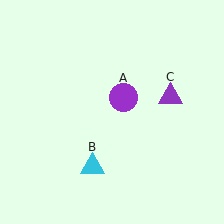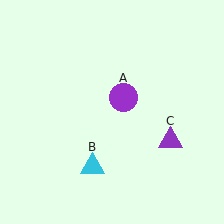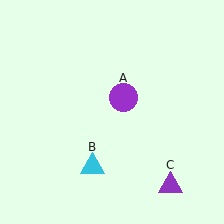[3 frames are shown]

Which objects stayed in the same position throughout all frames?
Purple circle (object A) and cyan triangle (object B) remained stationary.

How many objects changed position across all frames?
1 object changed position: purple triangle (object C).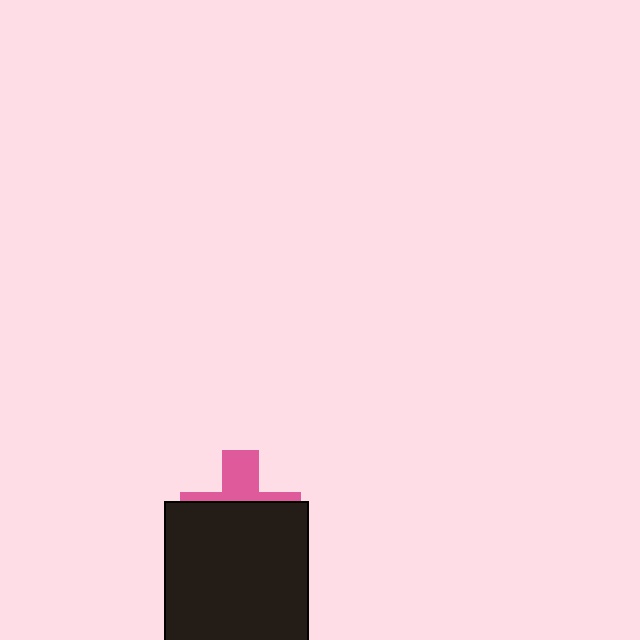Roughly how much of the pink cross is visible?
A small part of it is visible (roughly 36%).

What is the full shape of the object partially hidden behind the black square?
The partially hidden object is a pink cross.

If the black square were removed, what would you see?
You would see the complete pink cross.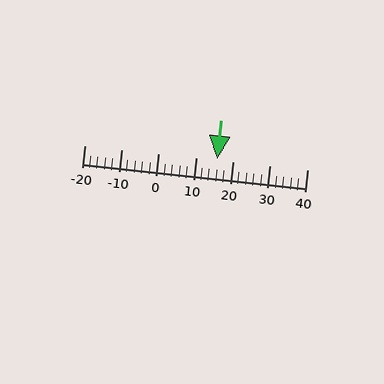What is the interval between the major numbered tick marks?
The major tick marks are spaced 10 units apart.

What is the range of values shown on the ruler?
The ruler shows values from -20 to 40.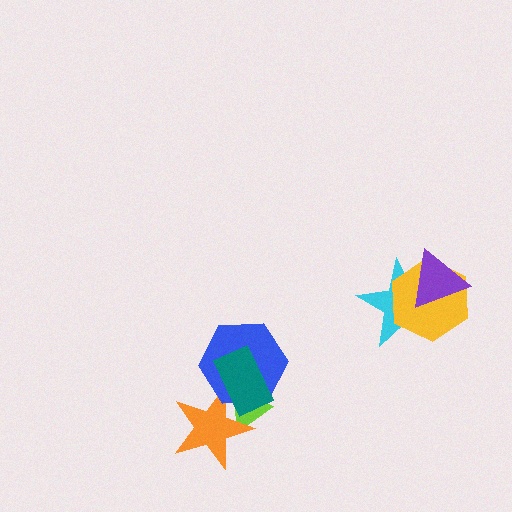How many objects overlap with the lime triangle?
3 objects overlap with the lime triangle.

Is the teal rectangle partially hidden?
No, no other shape covers it.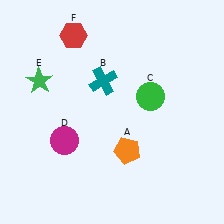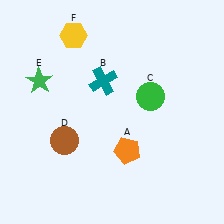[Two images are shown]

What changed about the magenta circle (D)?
In Image 1, D is magenta. In Image 2, it changed to brown.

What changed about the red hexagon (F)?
In Image 1, F is red. In Image 2, it changed to yellow.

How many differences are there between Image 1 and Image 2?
There are 2 differences between the two images.